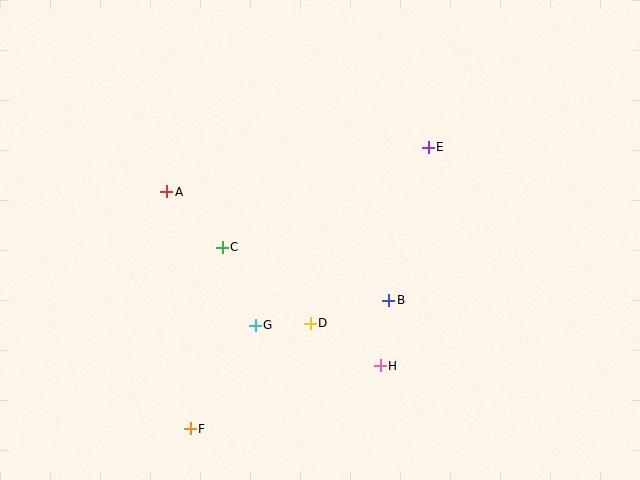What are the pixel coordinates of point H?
Point H is at (380, 366).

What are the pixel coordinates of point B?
Point B is at (389, 300).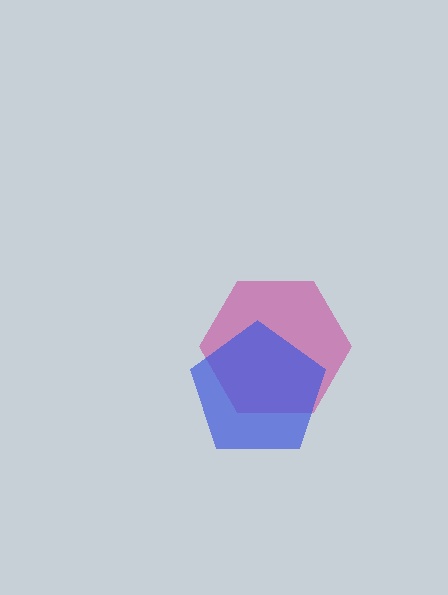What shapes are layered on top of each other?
The layered shapes are: a magenta hexagon, a blue pentagon.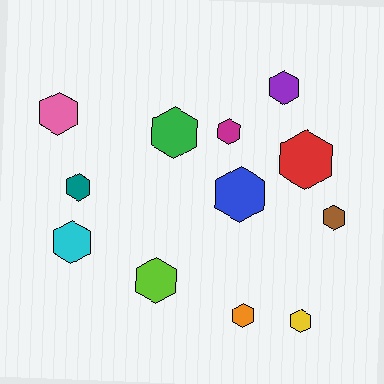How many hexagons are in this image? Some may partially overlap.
There are 12 hexagons.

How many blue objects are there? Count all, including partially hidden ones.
There is 1 blue object.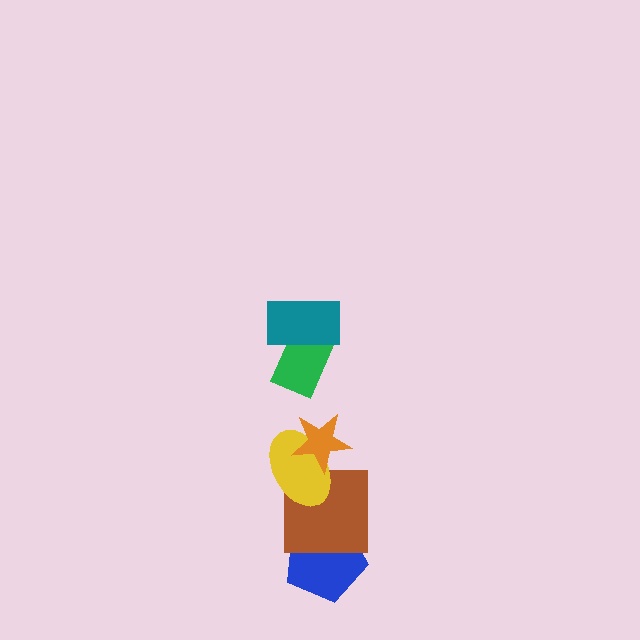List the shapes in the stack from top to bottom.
From top to bottom: the teal rectangle, the green rectangle, the orange star, the yellow ellipse, the brown square, the blue pentagon.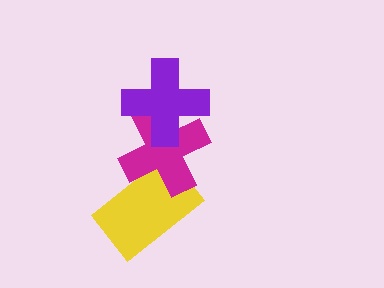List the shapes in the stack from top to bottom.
From top to bottom: the purple cross, the magenta cross, the yellow rectangle.